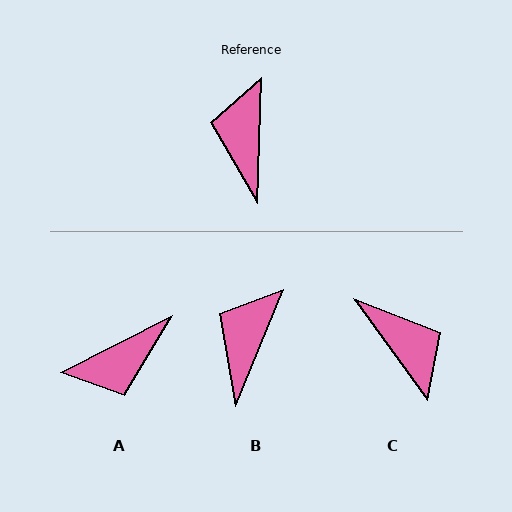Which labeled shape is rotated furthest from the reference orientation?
C, about 142 degrees away.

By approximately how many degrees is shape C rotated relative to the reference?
Approximately 142 degrees clockwise.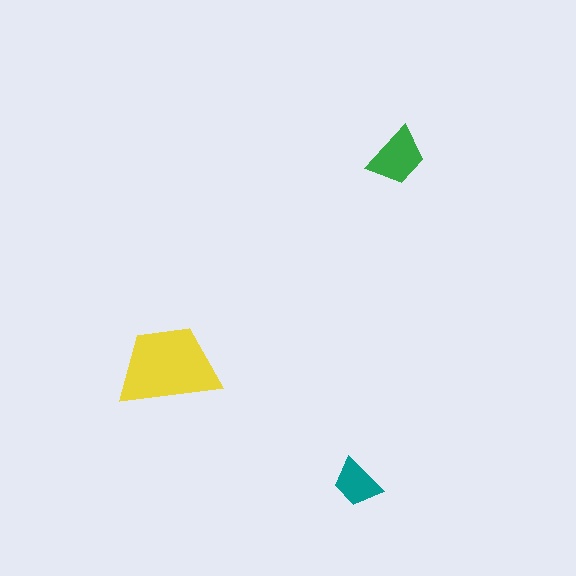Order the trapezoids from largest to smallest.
the yellow one, the green one, the teal one.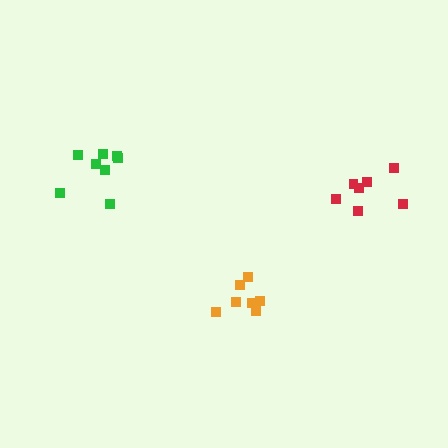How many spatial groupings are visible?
There are 3 spatial groupings.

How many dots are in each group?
Group 1: 8 dots, Group 2: 7 dots, Group 3: 7 dots (22 total).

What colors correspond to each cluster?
The clusters are colored: green, red, orange.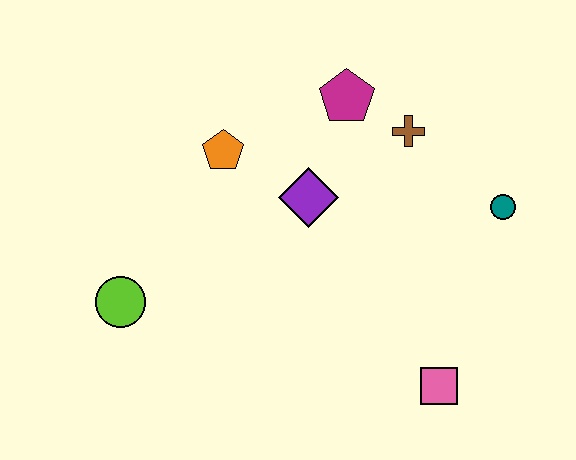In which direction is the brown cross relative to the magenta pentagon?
The brown cross is to the right of the magenta pentagon.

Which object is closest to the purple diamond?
The orange pentagon is closest to the purple diamond.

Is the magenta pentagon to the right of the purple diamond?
Yes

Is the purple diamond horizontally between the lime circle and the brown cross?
Yes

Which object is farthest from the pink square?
The lime circle is farthest from the pink square.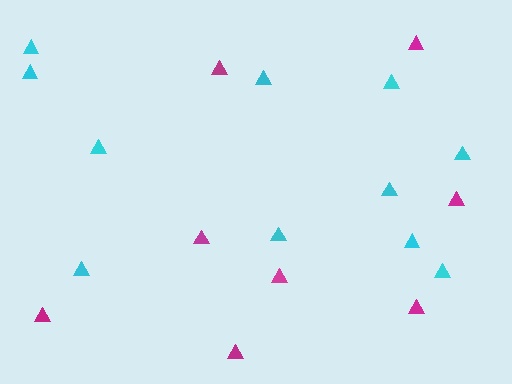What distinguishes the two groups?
There are 2 groups: one group of magenta triangles (8) and one group of cyan triangles (11).